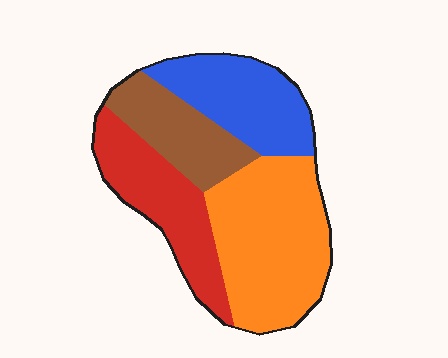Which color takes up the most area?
Orange, at roughly 35%.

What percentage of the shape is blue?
Blue covers 22% of the shape.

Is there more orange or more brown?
Orange.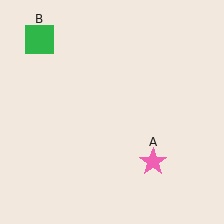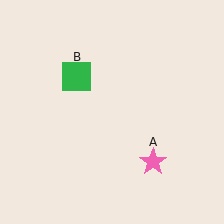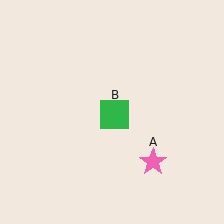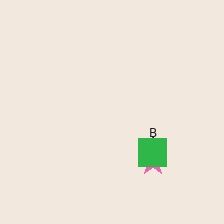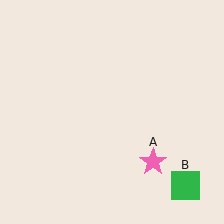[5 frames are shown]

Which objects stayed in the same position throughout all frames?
Pink star (object A) remained stationary.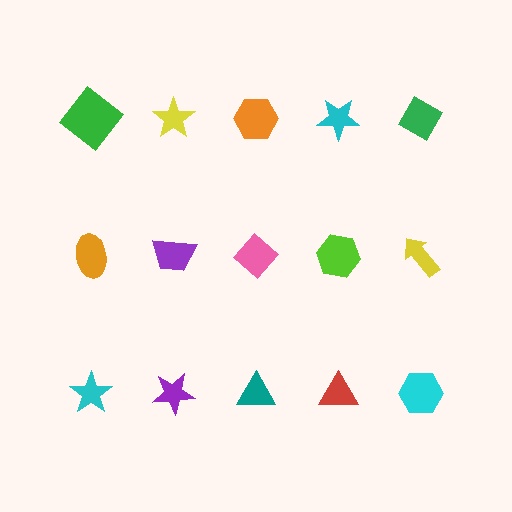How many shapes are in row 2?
5 shapes.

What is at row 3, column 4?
A red triangle.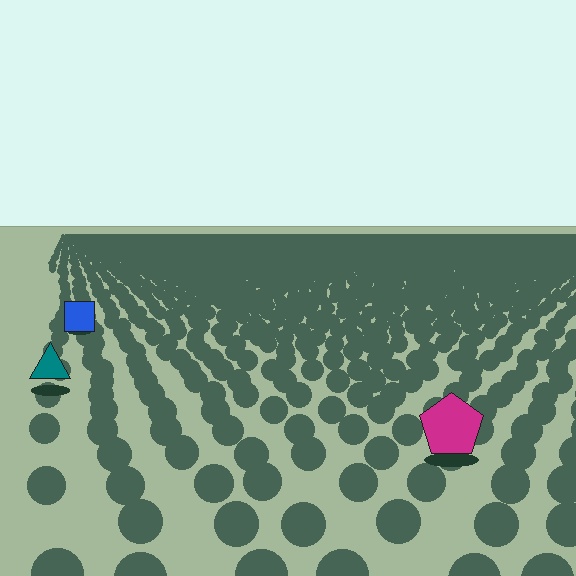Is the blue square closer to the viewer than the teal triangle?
No. The teal triangle is closer — you can tell from the texture gradient: the ground texture is coarser near it.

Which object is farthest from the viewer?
The blue square is farthest from the viewer. It appears smaller and the ground texture around it is denser.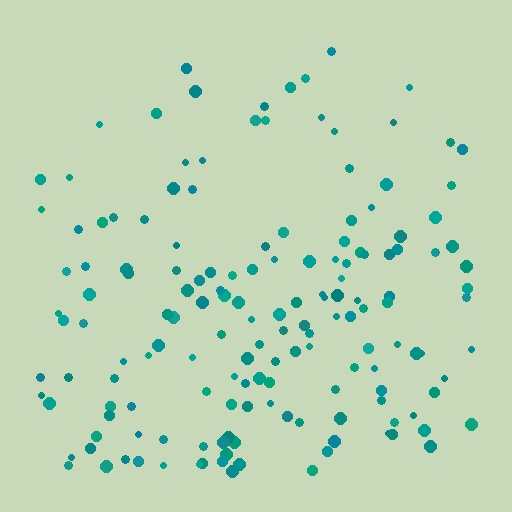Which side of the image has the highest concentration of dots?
The bottom.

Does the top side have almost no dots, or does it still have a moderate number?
Still a moderate number, just noticeably fewer than the bottom.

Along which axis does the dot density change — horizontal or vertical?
Vertical.